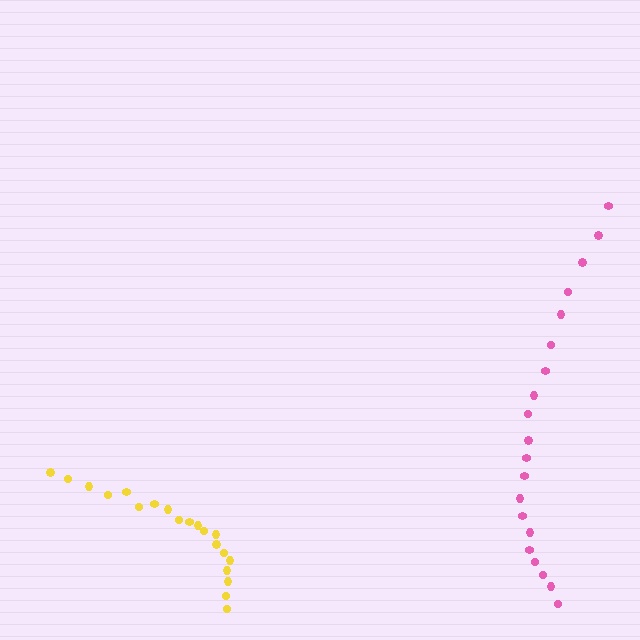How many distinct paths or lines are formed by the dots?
There are 2 distinct paths.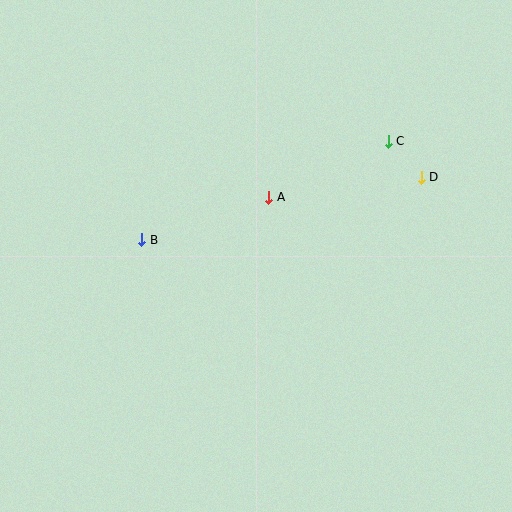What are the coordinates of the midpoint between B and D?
The midpoint between B and D is at (282, 209).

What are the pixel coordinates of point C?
Point C is at (388, 141).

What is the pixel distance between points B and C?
The distance between B and C is 265 pixels.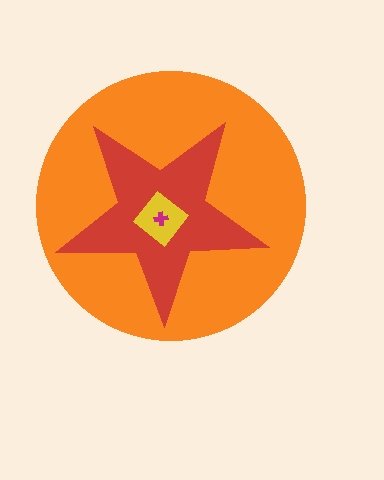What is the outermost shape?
The orange circle.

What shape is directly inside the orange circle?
The red star.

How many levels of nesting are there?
4.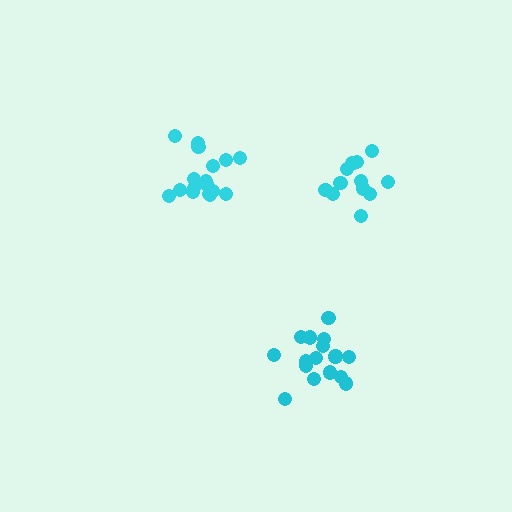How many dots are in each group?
Group 1: 16 dots, Group 2: 12 dots, Group 3: 17 dots (45 total).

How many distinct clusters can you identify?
There are 3 distinct clusters.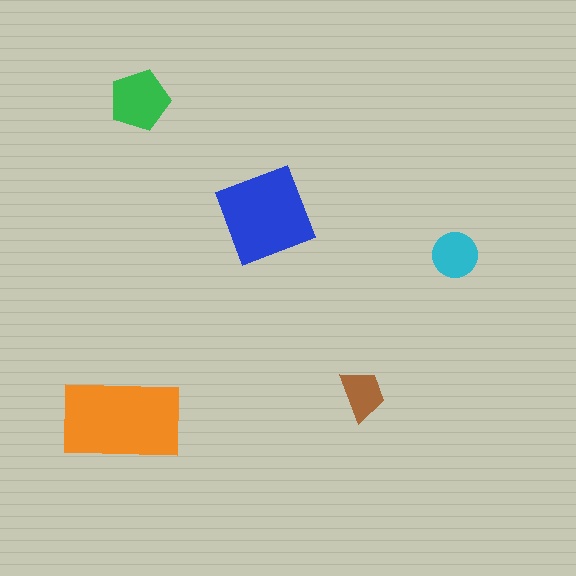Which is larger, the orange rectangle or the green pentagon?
The orange rectangle.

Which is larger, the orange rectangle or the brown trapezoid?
The orange rectangle.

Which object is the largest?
The orange rectangle.